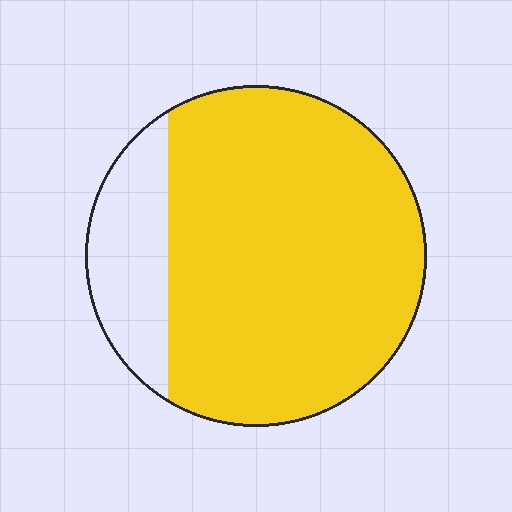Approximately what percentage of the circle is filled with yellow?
Approximately 80%.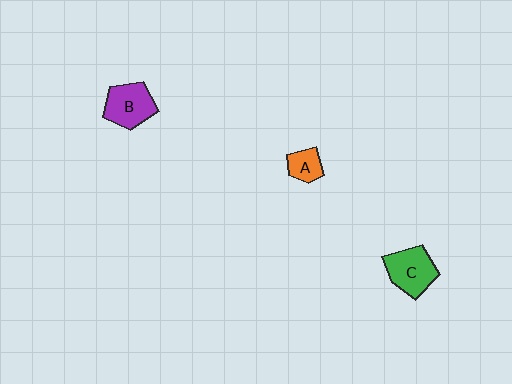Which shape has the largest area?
Shape C (green).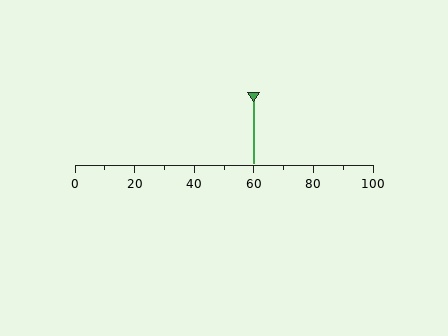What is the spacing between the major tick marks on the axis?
The major ticks are spaced 20 apart.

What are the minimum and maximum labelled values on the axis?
The axis runs from 0 to 100.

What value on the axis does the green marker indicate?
The marker indicates approximately 60.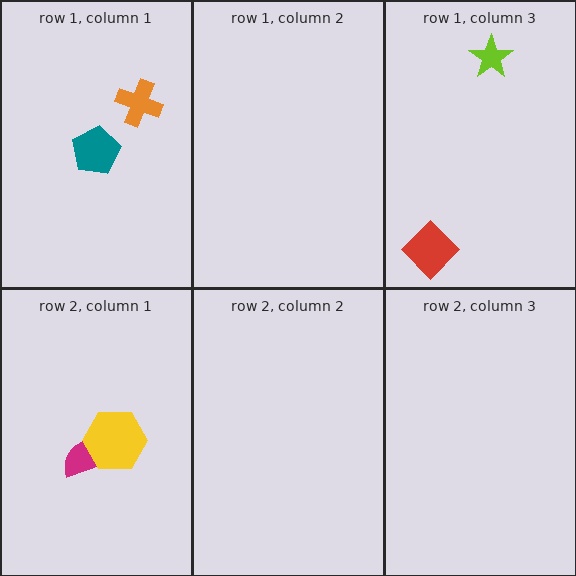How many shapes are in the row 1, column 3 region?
2.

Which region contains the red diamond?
The row 1, column 3 region.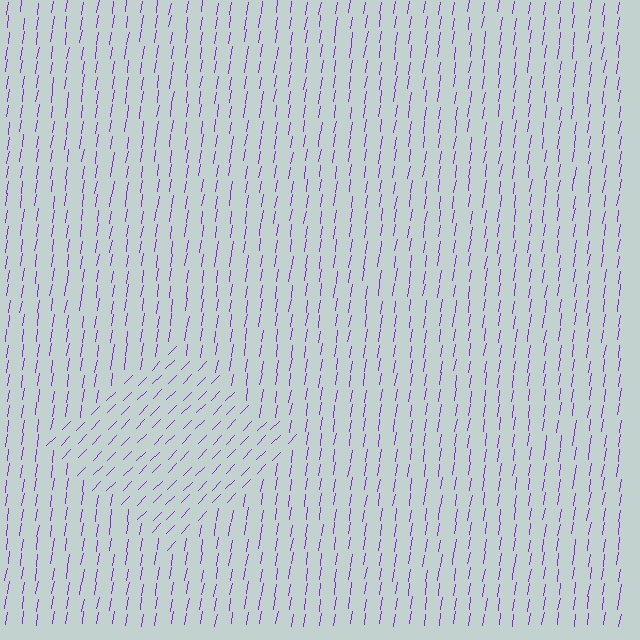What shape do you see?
I see a diamond.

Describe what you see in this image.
The image is filled with small purple line segments. A diamond region in the image has lines oriented differently from the surrounding lines, creating a visible texture boundary.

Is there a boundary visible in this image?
Yes, there is a texture boundary formed by a change in line orientation.